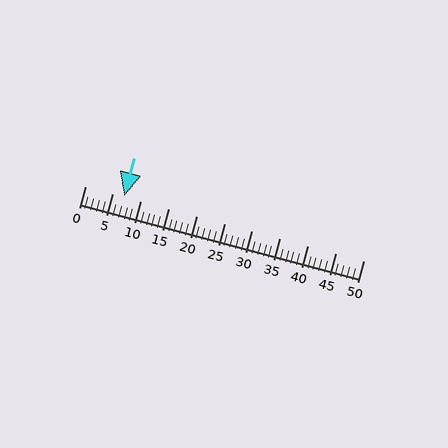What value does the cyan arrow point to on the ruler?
The cyan arrow points to approximately 7.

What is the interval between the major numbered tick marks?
The major tick marks are spaced 5 units apart.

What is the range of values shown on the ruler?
The ruler shows values from 0 to 50.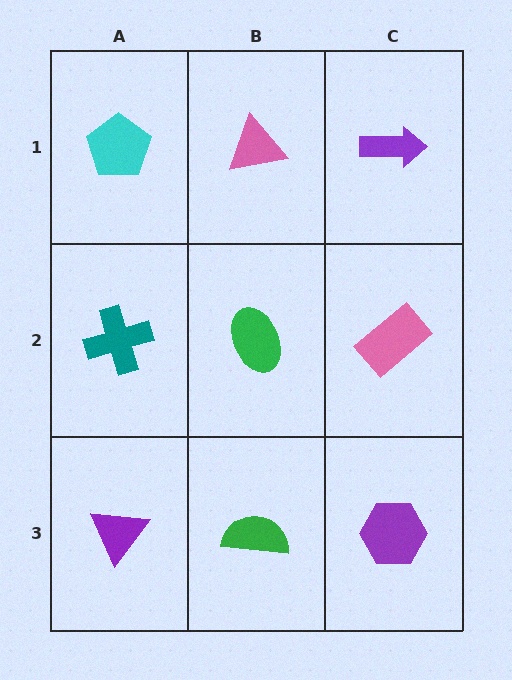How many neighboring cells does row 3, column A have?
2.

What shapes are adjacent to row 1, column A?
A teal cross (row 2, column A), a pink triangle (row 1, column B).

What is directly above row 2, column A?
A cyan pentagon.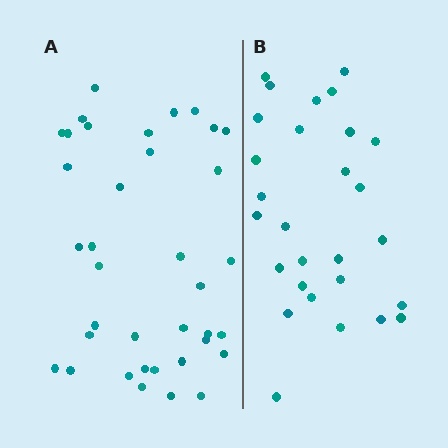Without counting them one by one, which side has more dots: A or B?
Region A (the left region) has more dots.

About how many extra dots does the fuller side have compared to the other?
Region A has roughly 8 or so more dots than region B.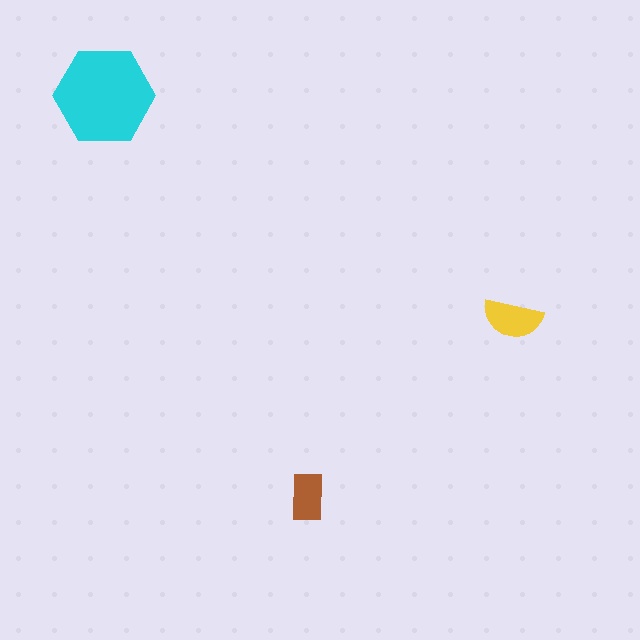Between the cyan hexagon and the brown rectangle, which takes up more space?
The cyan hexagon.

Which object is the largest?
The cyan hexagon.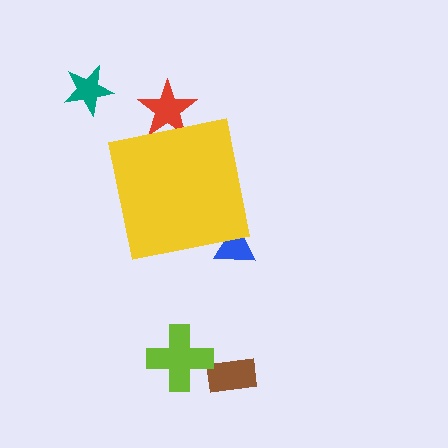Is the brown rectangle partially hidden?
No, the brown rectangle is fully visible.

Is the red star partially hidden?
Yes, the red star is partially hidden behind the yellow square.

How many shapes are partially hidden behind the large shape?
2 shapes are partially hidden.